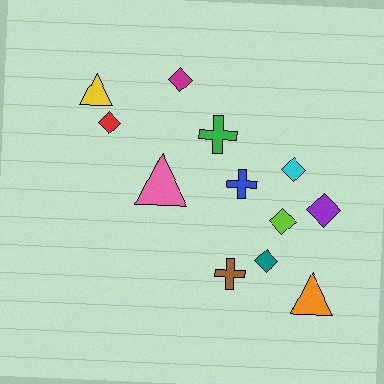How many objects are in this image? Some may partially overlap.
There are 12 objects.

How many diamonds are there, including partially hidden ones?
There are 6 diamonds.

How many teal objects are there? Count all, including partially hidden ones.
There is 1 teal object.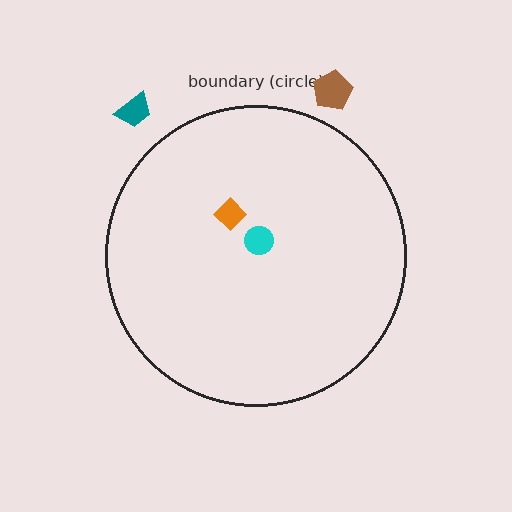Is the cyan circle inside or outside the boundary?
Inside.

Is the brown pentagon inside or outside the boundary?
Outside.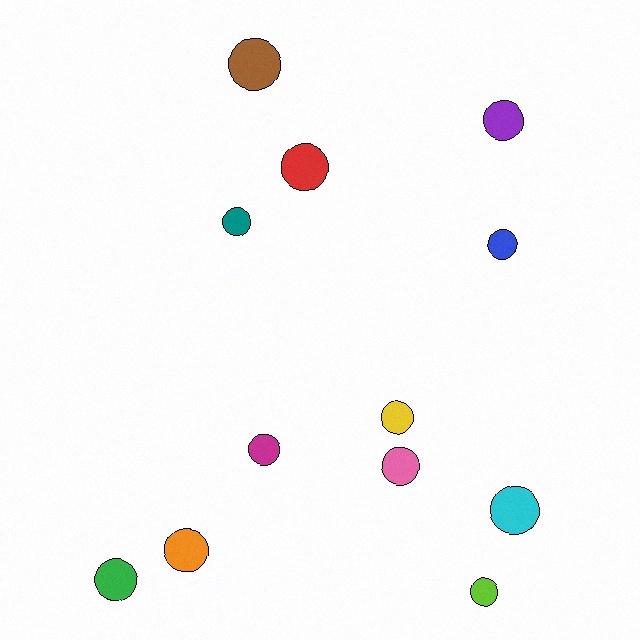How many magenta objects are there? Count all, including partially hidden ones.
There is 1 magenta object.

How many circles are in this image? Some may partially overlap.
There are 12 circles.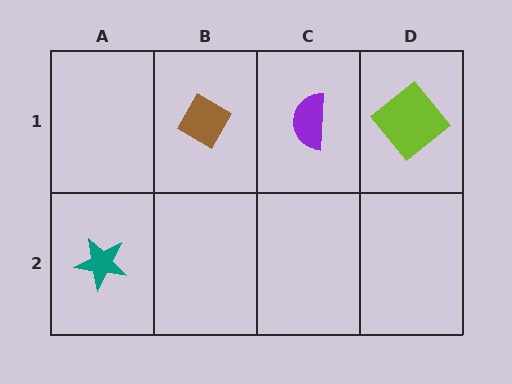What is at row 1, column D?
A lime diamond.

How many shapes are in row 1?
3 shapes.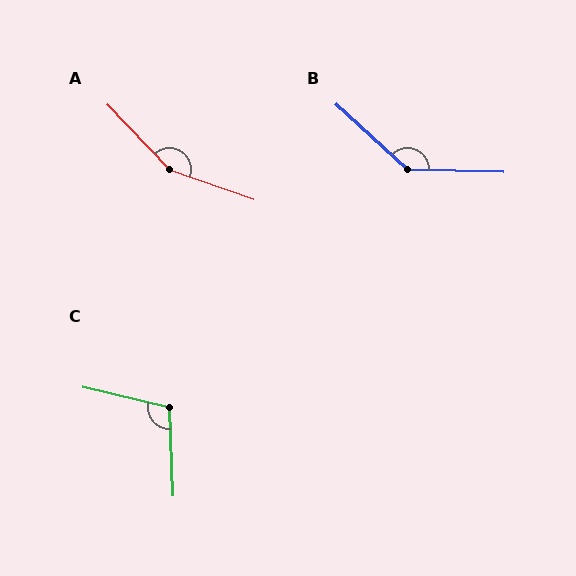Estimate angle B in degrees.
Approximately 139 degrees.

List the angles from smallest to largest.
C (106°), B (139°), A (153°).